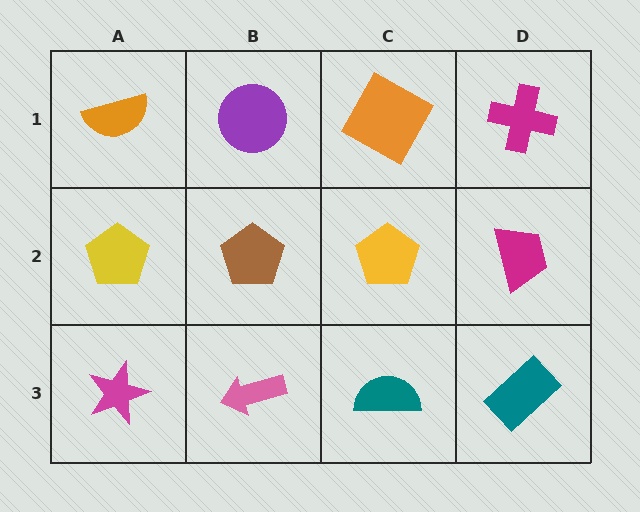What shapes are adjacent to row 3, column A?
A yellow pentagon (row 2, column A), a pink arrow (row 3, column B).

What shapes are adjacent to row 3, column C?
A yellow pentagon (row 2, column C), a pink arrow (row 3, column B), a teal rectangle (row 3, column D).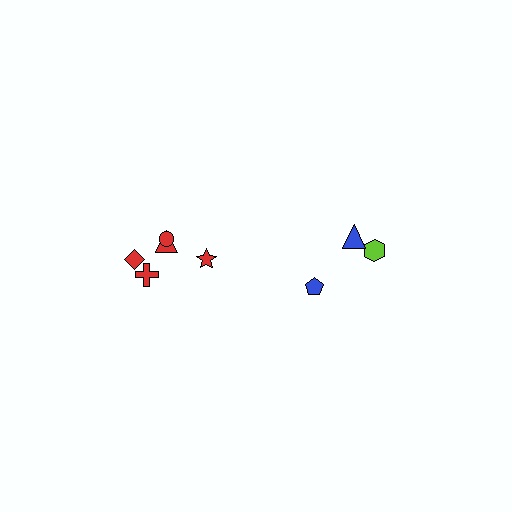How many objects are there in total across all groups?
There are 8 objects.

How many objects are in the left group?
There are 5 objects.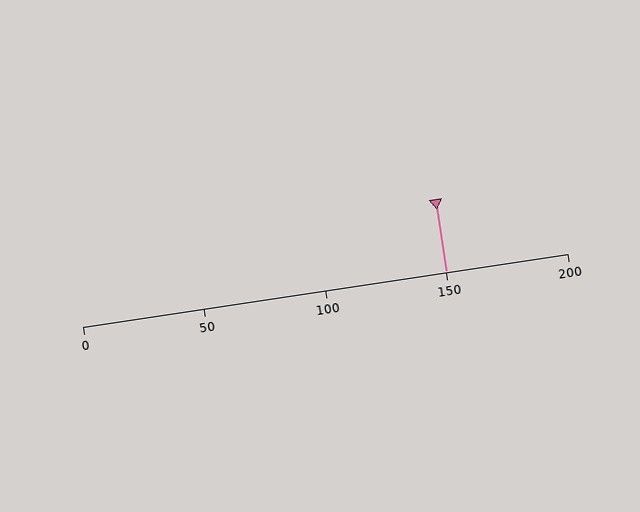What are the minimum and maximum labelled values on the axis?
The axis runs from 0 to 200.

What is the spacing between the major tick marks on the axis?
The major ticks are spaced 50 apart.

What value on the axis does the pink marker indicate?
The marker indicates approximately 150.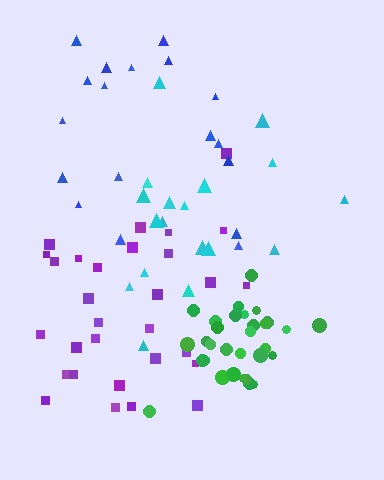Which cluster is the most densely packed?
Green.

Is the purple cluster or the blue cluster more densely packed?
Purple.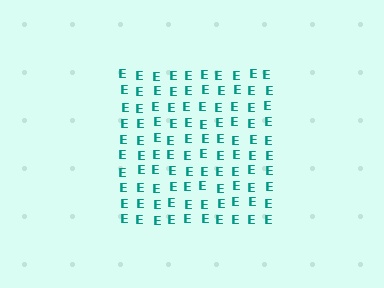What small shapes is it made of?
It is made of small letter E's.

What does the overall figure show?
The overall figure shows a square.